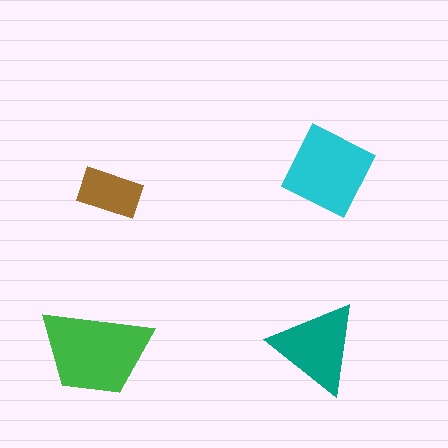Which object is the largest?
The green trapezoid.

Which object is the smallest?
The brown rectangle.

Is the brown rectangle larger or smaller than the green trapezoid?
Smaller.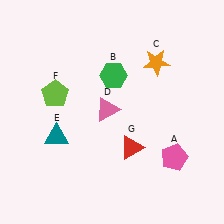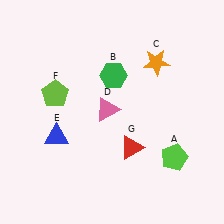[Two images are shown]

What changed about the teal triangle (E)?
In Image 1, E is teal. In Image 2, it changed to blue.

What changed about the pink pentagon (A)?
In Image 1, A is pink. In Image 2, it changed to lime.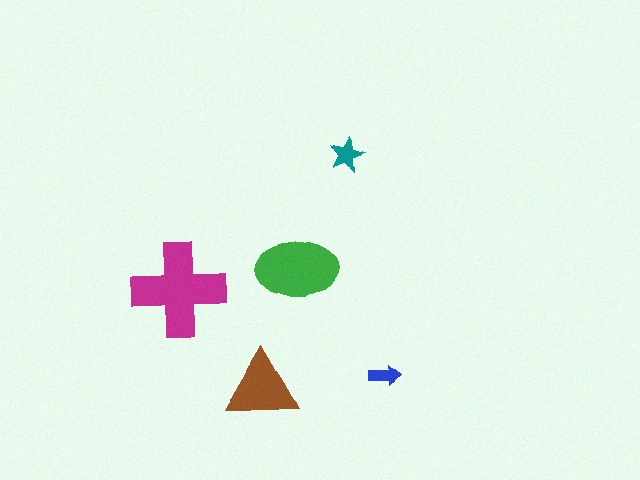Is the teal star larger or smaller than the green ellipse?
Smaller.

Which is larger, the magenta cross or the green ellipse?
The magenta cross.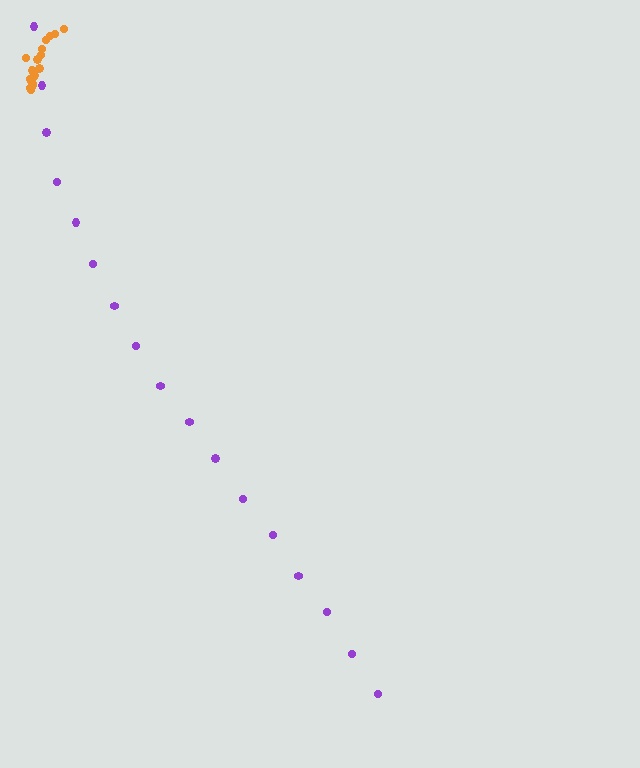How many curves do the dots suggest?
There are 2 distinct paths.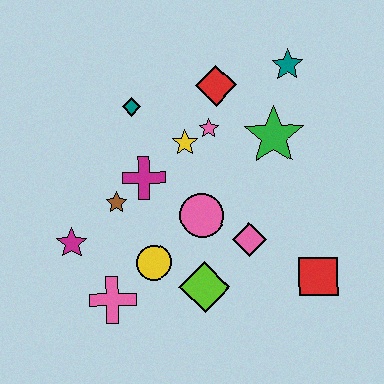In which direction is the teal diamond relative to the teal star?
The teal diamond is to the left of the teal star.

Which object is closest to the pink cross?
The yellow circle is closest to the pink cross.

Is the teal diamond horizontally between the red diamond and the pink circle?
No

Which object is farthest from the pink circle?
The teal star is farthest from the pink circle.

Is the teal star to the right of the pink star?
Yes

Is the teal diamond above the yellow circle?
Yes